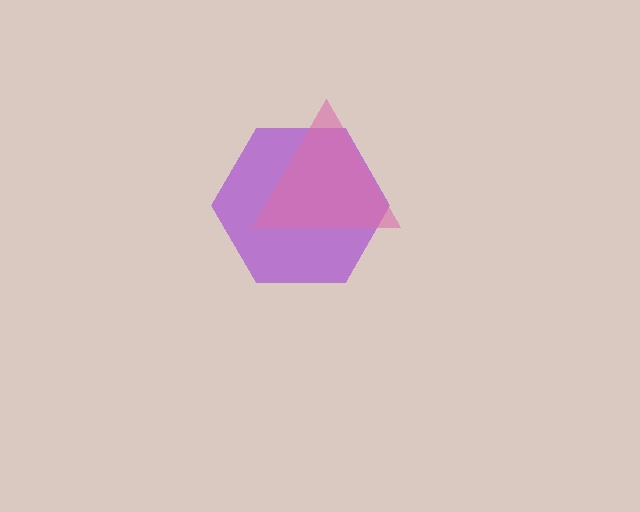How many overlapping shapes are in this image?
There are 2 overlapping shapes in the image.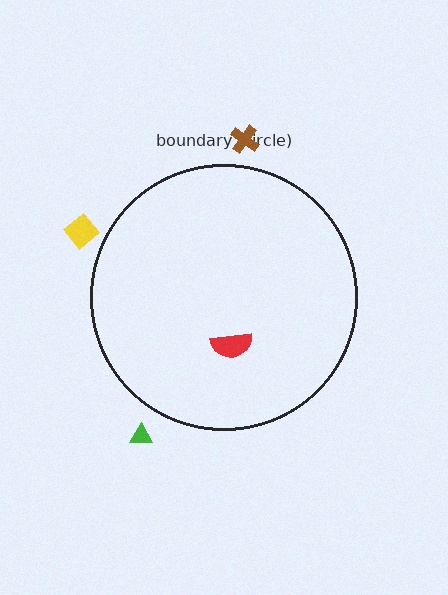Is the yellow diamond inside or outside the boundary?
Outside.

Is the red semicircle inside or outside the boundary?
Inside.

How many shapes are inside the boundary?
1 inside, 3 outside.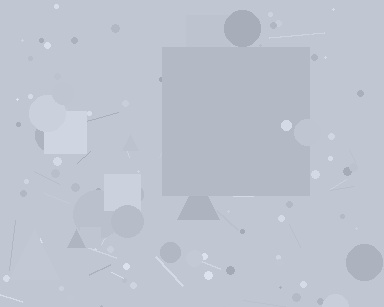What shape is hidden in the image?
A square is hidden in the image.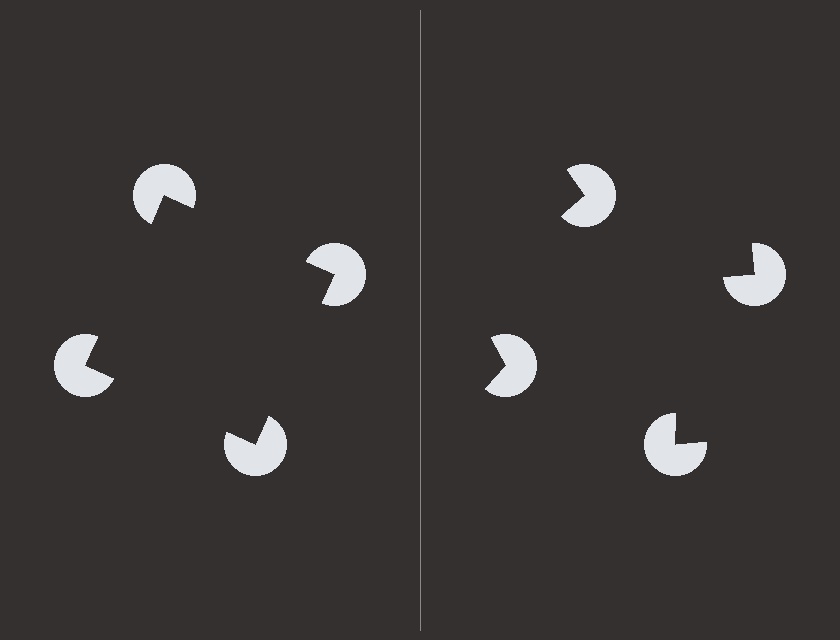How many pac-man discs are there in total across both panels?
8 — 4 on each side.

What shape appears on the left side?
An illusory square.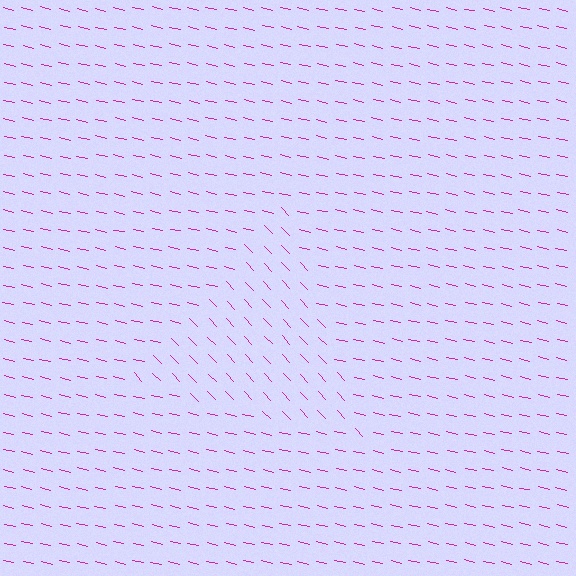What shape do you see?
I see a triangle.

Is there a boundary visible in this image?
Yes, there is a texture boundary formed by a change in line orientation.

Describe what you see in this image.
The image is filled with small magenta line segments. A triangle region in the image has lines oriented differently from the surrounding lines, creating a visible texture boundary.